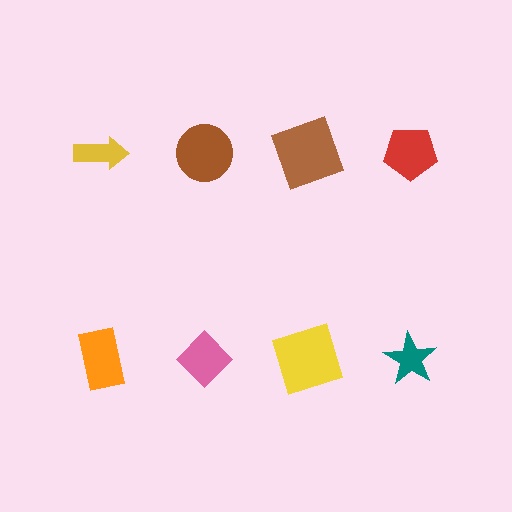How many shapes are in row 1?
4 shapes.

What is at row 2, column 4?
A teal star.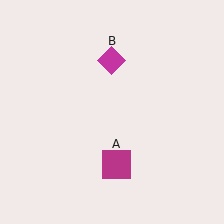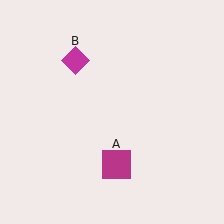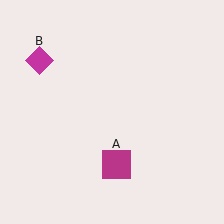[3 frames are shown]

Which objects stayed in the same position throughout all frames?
Magenta square (object A) remained stationary.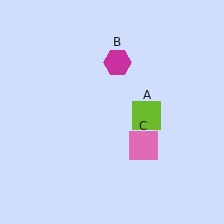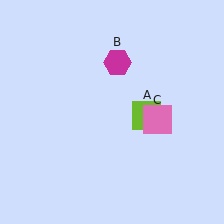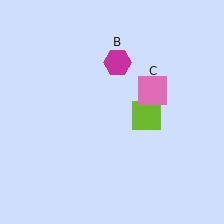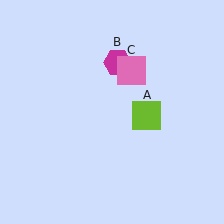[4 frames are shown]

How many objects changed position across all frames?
1 object changed position: pink square (object C).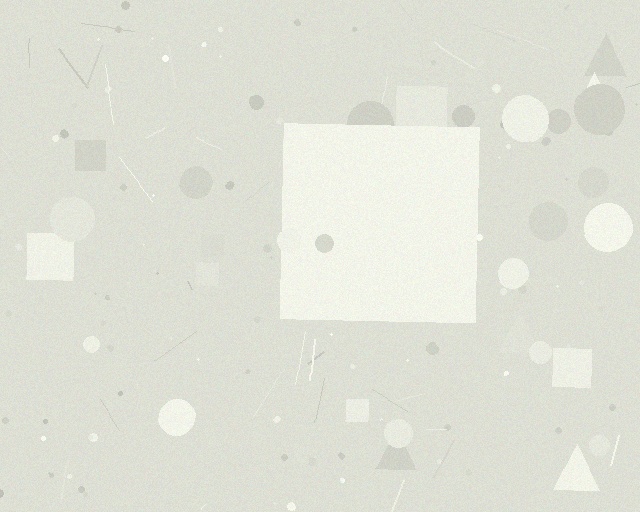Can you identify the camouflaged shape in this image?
The camouflaged shape is a square.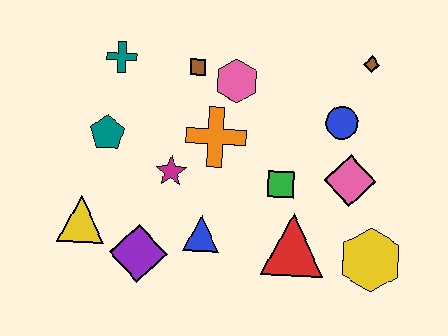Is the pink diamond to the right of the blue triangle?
Yes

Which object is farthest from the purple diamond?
The brown diamond is farthest from the purple diamond.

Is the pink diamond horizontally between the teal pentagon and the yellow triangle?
No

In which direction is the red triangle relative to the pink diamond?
The red triangle is below the pink diamond.